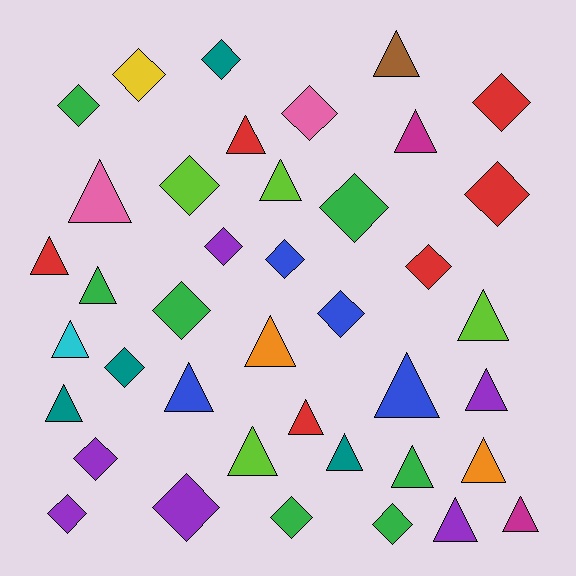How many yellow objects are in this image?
There is 1 yellow object.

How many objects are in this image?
There are 40 objects.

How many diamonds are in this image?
There are 19 diamonds.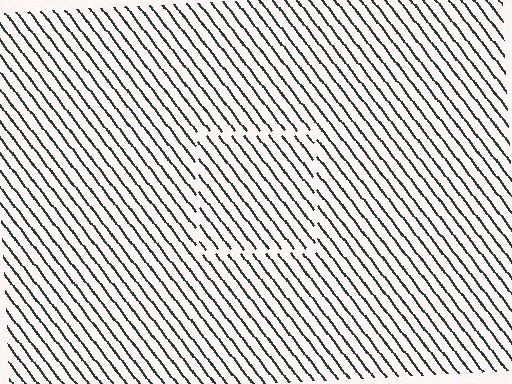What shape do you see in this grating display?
An illusory square. The interior of the shape contains the same grating, shifted by half a period — the contour is defined by the phase discontinuity where line-ends from the inner and outer gratings abut.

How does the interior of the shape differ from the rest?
The interior of the shape contains the same grating, shifted by half a period — the contour is defined by the phase discontinuity where line-ends from the inner and outer gratings abut.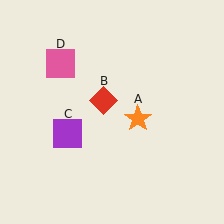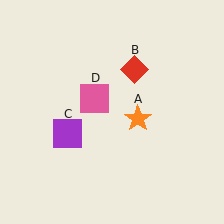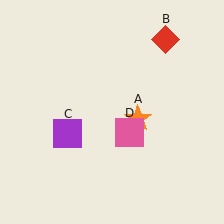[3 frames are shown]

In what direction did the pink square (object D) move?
The pink square (object D) moved down and to the right.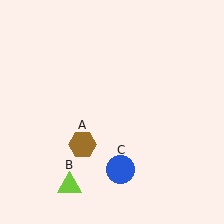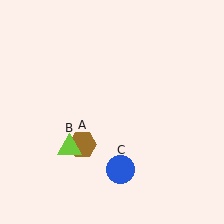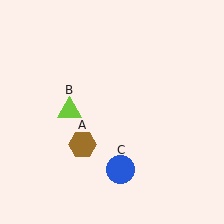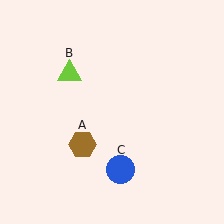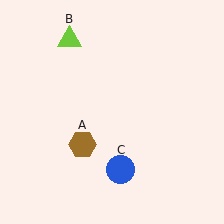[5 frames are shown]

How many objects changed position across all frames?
1 object changed position: lime triangle (object B).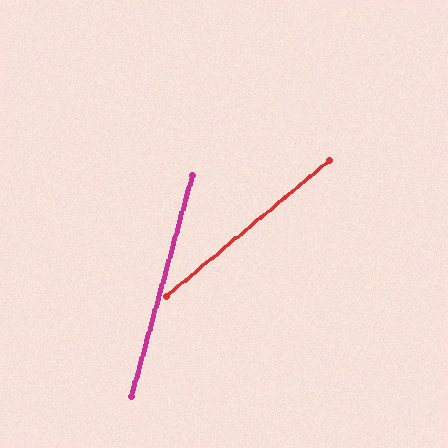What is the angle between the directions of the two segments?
Approximately 35 degrees.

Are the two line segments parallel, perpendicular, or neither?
Neither parallel nor perpendicular — they differ by about 35°.